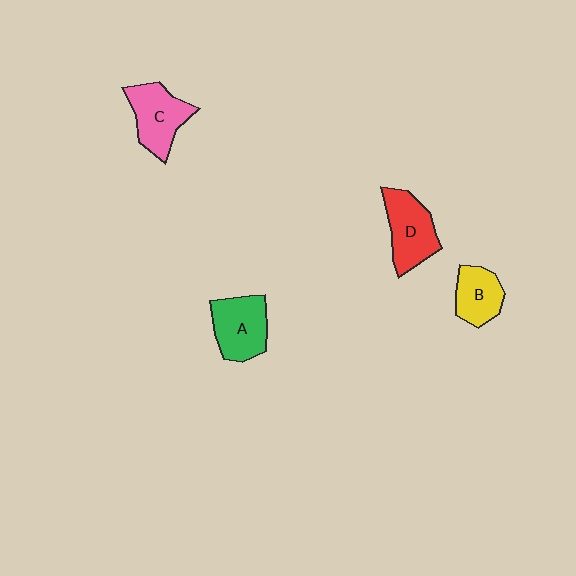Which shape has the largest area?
Shape D (red).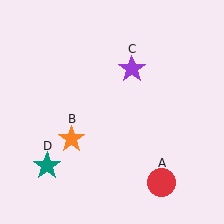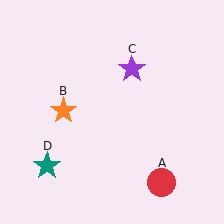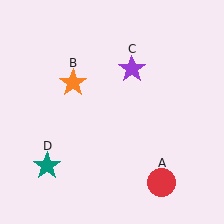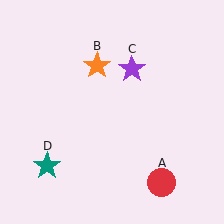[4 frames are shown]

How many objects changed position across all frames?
1 object changed position: orange star (object B).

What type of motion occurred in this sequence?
The orange star (object B) rotated clockwise around the center of the scene.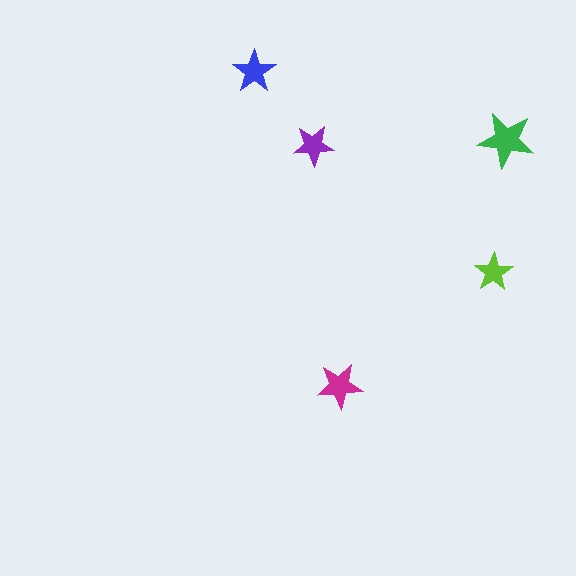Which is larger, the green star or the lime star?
The green one.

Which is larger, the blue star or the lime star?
The blue one.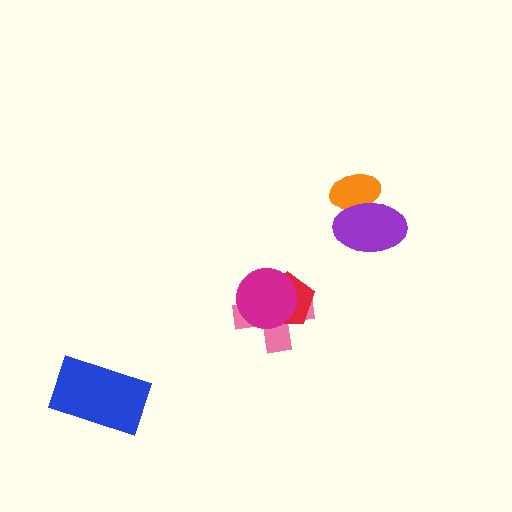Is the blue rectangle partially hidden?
No, no other shape covers it.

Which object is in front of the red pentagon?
The magenta circle is in front of the red pentagon.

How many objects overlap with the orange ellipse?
1 object overlaps with the orange ellipse.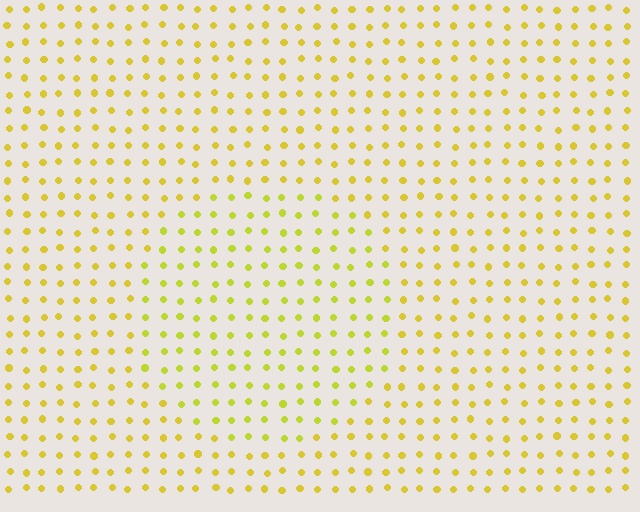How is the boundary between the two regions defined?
The boundary is defined purely by a slight shift in hue (about 16 degrees). Spacing, size, and orientation are identical on both sides.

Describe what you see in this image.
The image is filled with small yellow elements in a uniform arrangement. A circle-shaped region is visible where the elements are tinted to a slightly different hue, forming a subtle color boundary.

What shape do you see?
I see a circle.